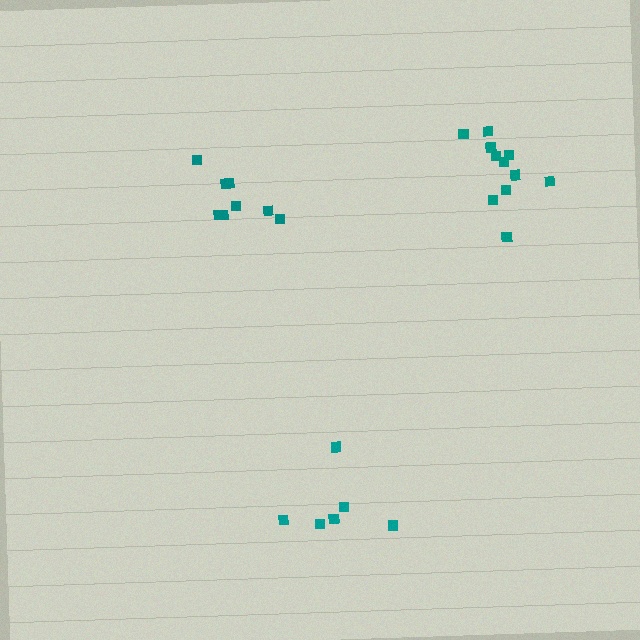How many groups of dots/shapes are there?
There are 3 groups.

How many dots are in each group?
Group 1: 11 dots, Group 2: 6 dots, Group 3: 8 dots (25 total).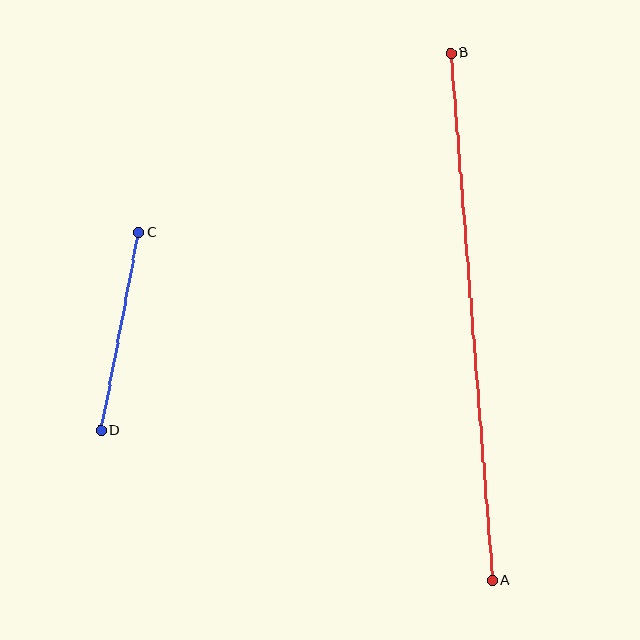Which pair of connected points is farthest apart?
Points A and B are farthest apart.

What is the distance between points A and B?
The distance is approximately 528 pixels.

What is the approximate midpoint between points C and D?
The midpoint is at approximately (120, 332) pixels.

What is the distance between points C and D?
The distance is approximately 201 pixels.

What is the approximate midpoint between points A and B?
The midpoint is at approximately (472, 317) pixels.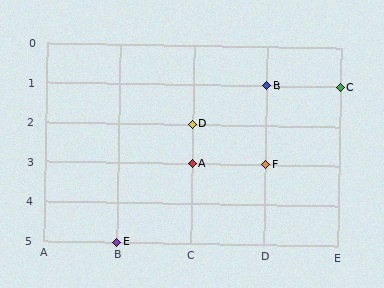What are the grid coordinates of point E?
Point E is at grid coordinates (B, 5).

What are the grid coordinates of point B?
Point B is at grid coordinates (D, 1).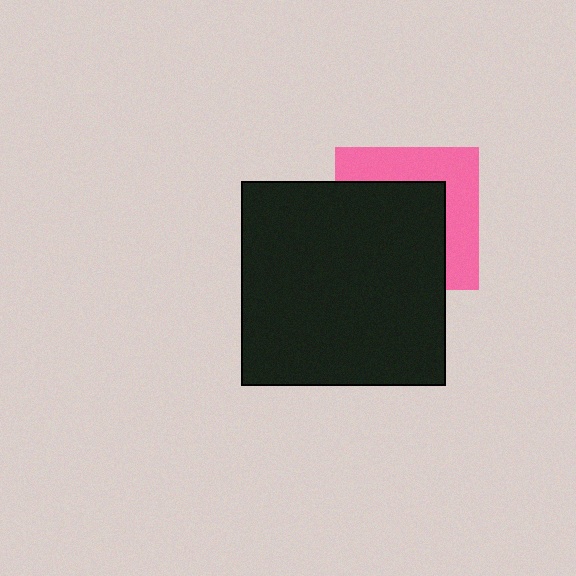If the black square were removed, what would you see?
You would see the complete pink square.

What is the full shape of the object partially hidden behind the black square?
The partially hidden object is a pink square.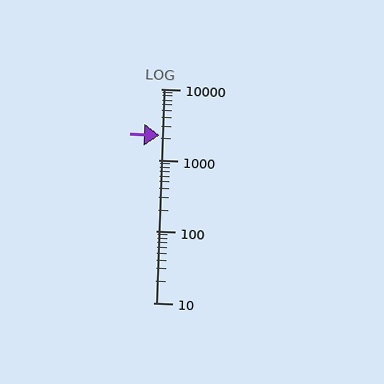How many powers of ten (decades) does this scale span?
The scale spans 3 decades, from 10 to 10000.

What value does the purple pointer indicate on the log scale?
The pointer indicates approximately 2200.